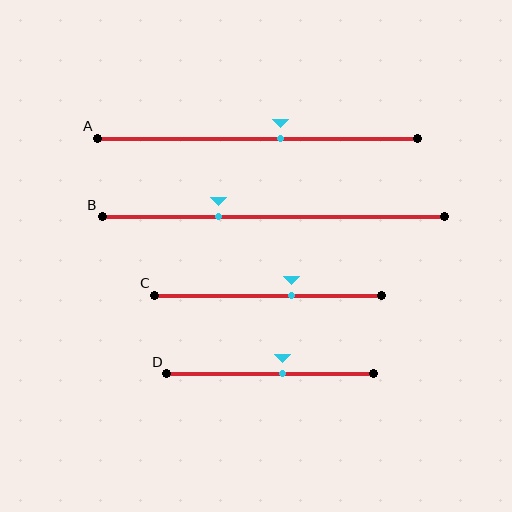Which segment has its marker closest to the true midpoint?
Segment D has its marker closest to the true midpoint.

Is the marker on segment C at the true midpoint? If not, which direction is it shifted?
No, the marker on segment C is shifted to the right by about 10% of the segment length.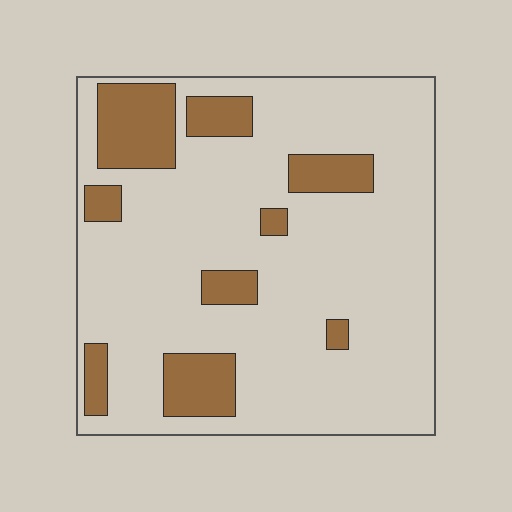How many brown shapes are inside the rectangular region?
9.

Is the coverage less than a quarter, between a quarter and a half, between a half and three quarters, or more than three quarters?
Less than a quarter.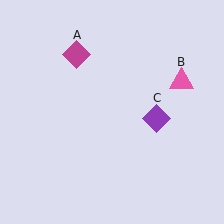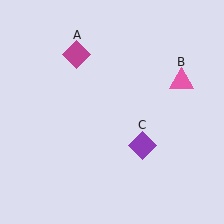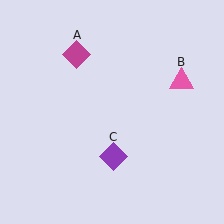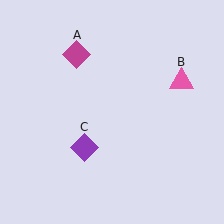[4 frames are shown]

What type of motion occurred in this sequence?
The purple diamond (object C) rotated clockwise around the center of the scene.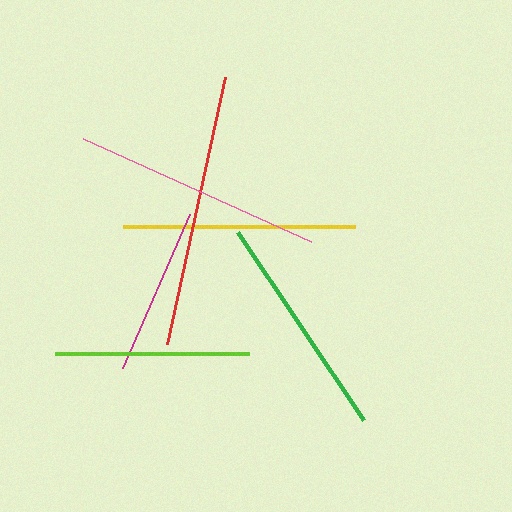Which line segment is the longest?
The red line is the longest at approximately 274 pixels.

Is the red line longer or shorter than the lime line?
The red line is longer than the lime line.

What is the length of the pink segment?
The pink segment is approximately 250 pixels long.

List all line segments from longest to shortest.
From longest to shortest: red, pink, yellow, green, lime, magenta.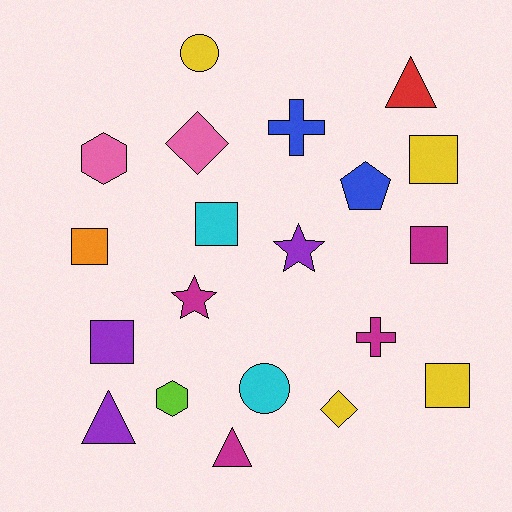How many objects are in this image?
There are 20 objects.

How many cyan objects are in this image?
There are 2 cyan objects.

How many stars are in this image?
There are 2 stars.